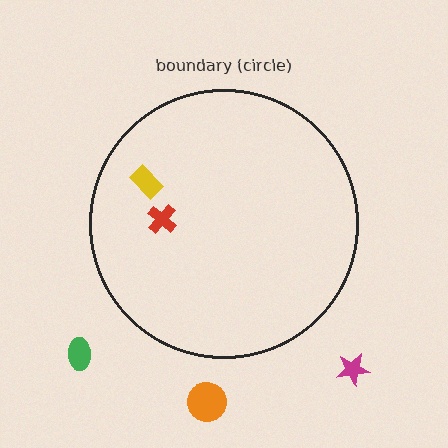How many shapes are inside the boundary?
2 inside, 3 outside.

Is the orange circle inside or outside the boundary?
Outside.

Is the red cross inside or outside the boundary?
Inside.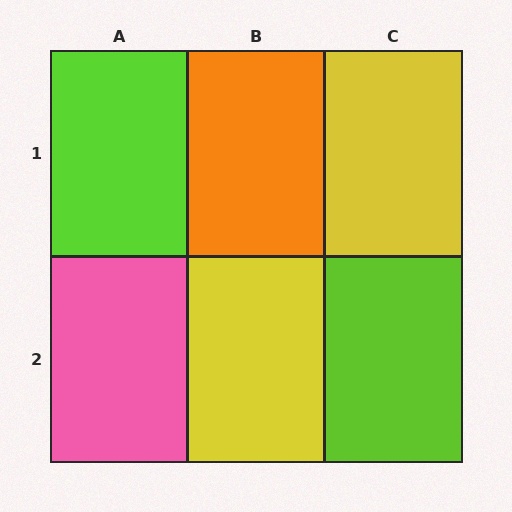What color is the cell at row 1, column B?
Orange.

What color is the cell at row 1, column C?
Yellow.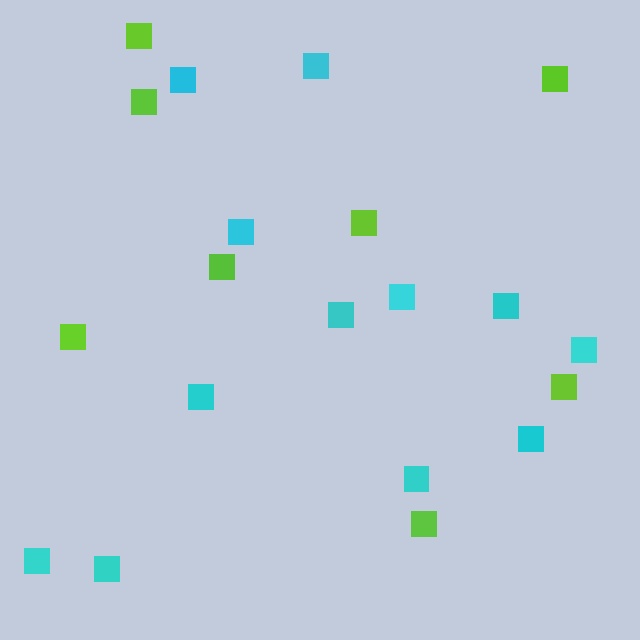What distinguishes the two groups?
There are 2 groups: one group of cyan squares (12) and one group of lime squares (8).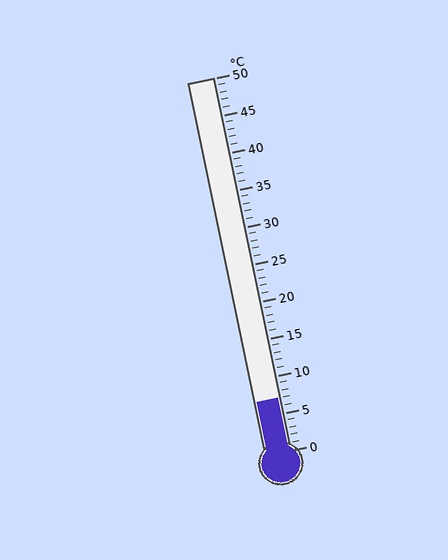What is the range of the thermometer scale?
The thermometer scale ranges from 0°C to 50°C.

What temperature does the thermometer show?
The thermometer shows approximately 7°C.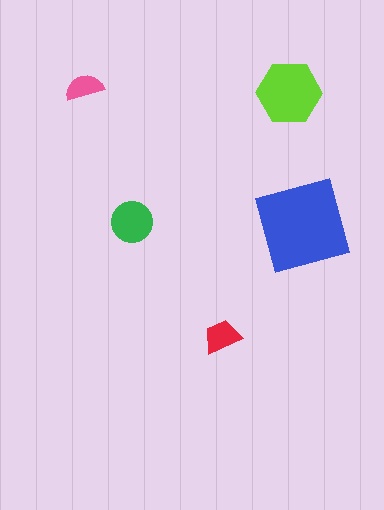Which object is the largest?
The blue square.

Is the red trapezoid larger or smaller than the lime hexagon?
Smaller.